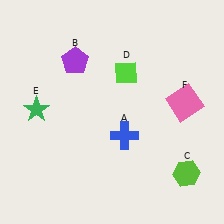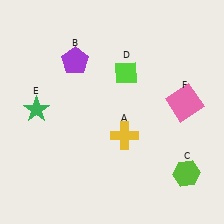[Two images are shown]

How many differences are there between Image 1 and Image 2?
There is 1 difference between the two images.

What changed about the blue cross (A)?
In Image 1, A is blue. In Image 2, it changed to yellow.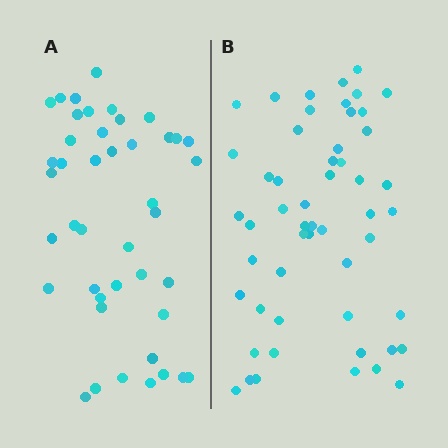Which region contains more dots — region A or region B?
Region B (the right region) has more dots.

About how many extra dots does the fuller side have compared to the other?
Region B has roughly 10 or so more dots than region A.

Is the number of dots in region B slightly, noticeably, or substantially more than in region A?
Region B has only slightly more — the two regions are fairly close. The ratio is roughly 1.2 to 1.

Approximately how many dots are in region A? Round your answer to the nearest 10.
About 40 dots. (The exact count is 43, which rounds to 40.)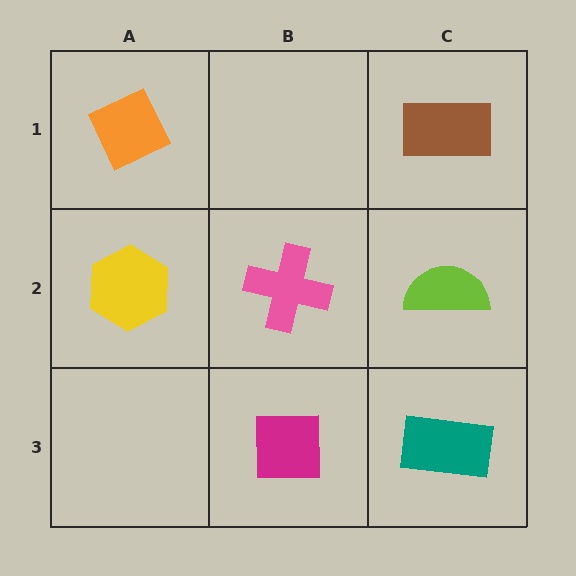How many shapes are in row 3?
2 shapes.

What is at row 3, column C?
A teal rectangle.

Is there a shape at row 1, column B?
No, that cell is empty.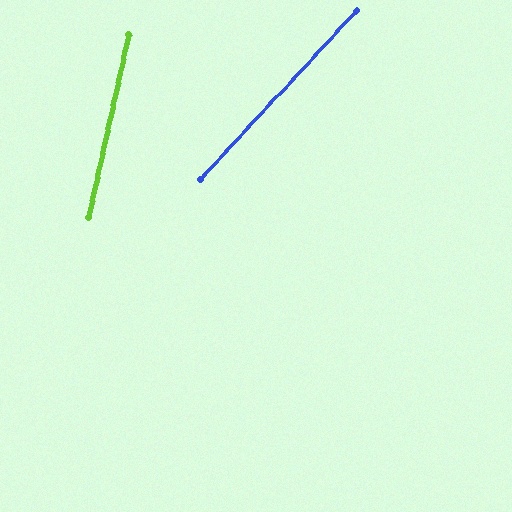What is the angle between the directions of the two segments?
Approximately 30 degrees.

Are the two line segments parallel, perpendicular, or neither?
Neither parallel nor perpendicular — they differ by about 30°.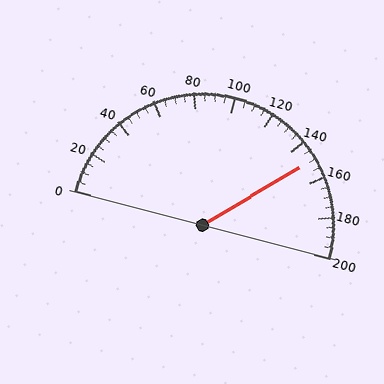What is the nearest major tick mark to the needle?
The nearest major tick mark is 160.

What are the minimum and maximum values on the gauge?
The gauge ranges from 0 to 200.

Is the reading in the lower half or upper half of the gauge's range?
The reading is in the upper half of the range (0 to 200).